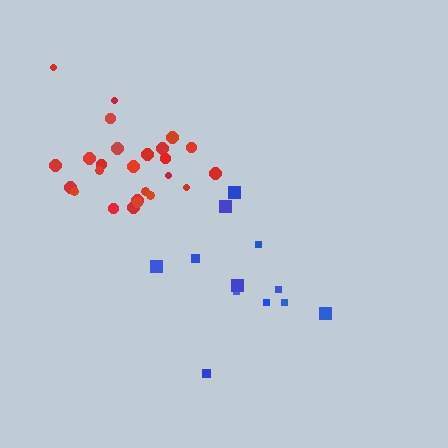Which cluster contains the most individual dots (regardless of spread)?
Red (25).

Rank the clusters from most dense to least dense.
red, blue.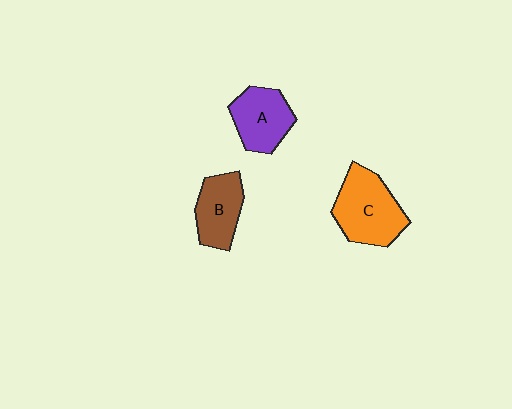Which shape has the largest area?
Shape C (orange).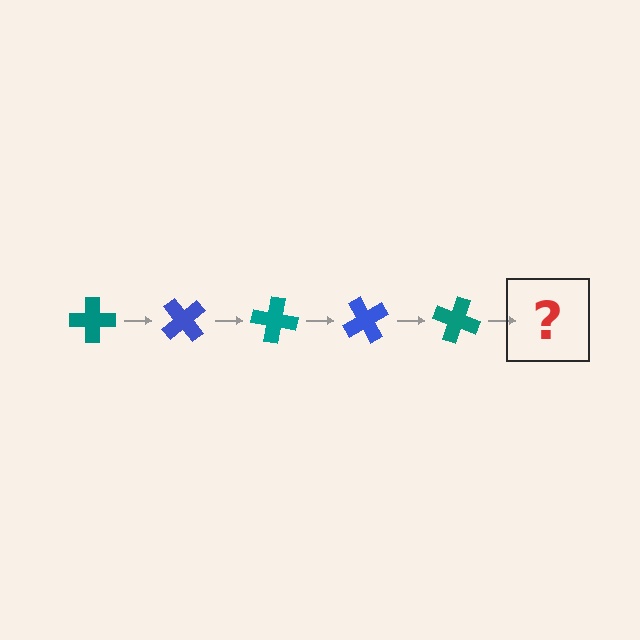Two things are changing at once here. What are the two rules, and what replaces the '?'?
The two rules are that it rotates 50 degrees each step and the color cycles through teal and blue. The '?' should be a blue cross, rotated 250 degrees from the start.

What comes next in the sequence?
The next element should be a blue cross, rotated 250 degrees from the start.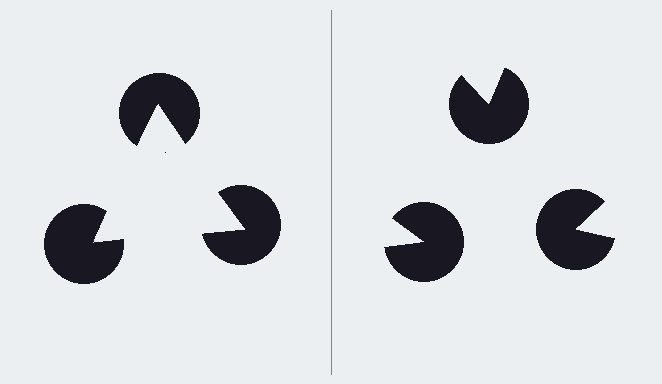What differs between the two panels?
The pac-man discs are positioned identically on both sides; only the wedge orientations differ. On the left they align to a triangle; on the right they are misaligned.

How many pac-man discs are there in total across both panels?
6 — 3 on each side.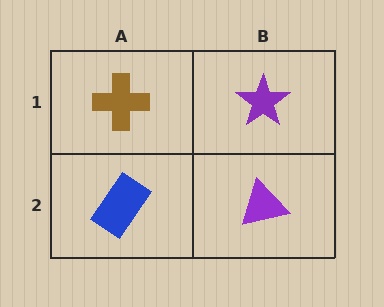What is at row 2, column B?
A purple triangle.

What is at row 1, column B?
A purple star.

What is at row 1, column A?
A brown cross.